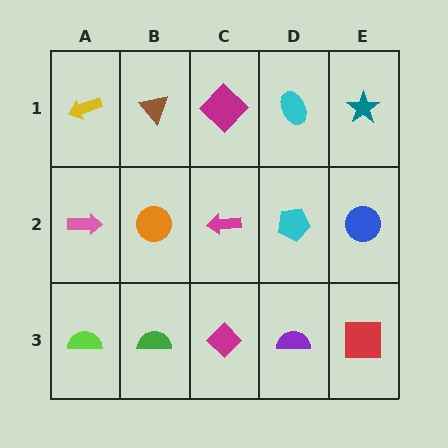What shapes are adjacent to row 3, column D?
A cyan pentagon (row 2, column D), a magenta diamond (row 3, column C), a red square (row 3, column E).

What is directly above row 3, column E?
A blue circle.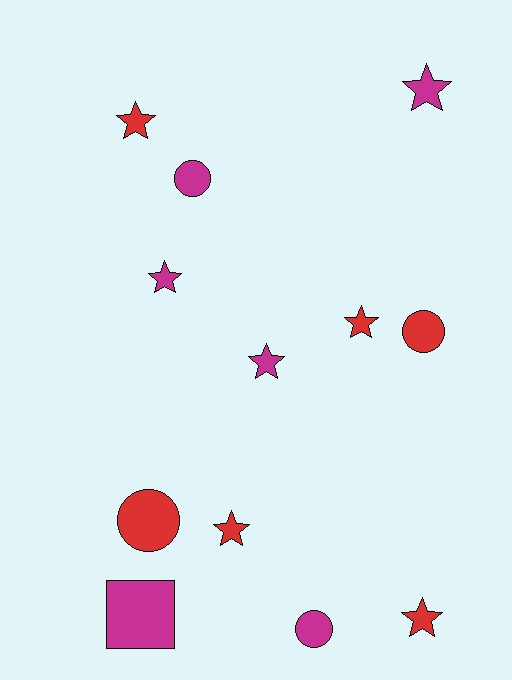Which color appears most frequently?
Red, with 6 objects.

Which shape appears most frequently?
Star, with 7 objects.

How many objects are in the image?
There are 12 objects.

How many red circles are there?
There are 2 red circles.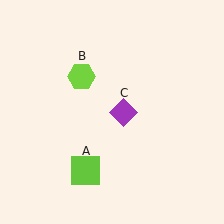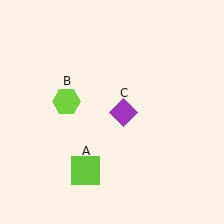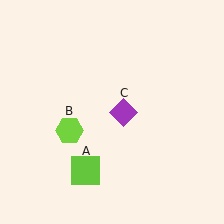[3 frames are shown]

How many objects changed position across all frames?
1 object changed position: lime hexagon (object B).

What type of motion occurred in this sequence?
The lime hexagon (object B) rotated counterclockwise around the center of the scene.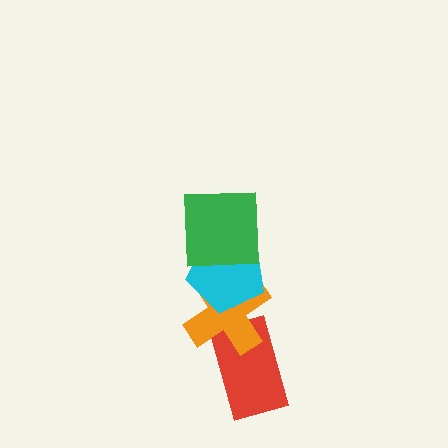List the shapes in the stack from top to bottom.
From top to bottom: the green square, the cyan pentagon, the orange cross, the red rectangle.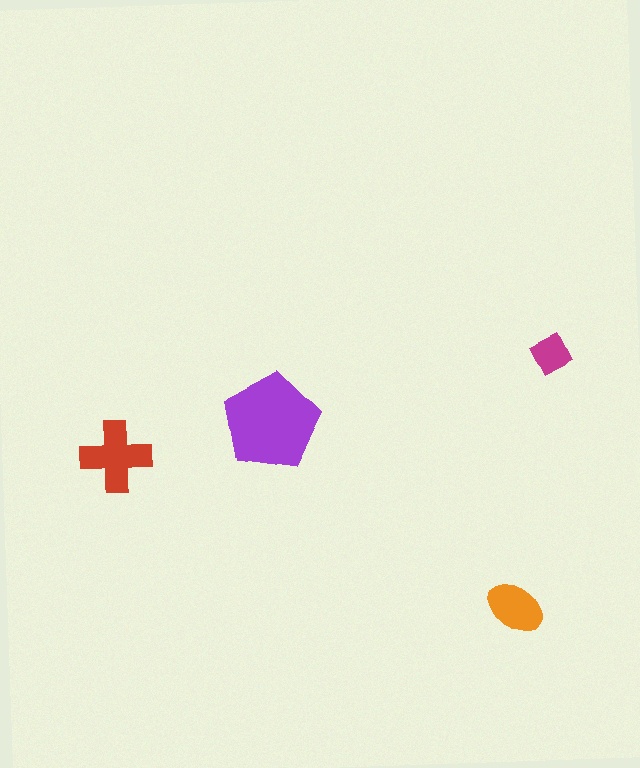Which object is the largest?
The purple pentagon.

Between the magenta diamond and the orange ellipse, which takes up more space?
The orange ellipse.